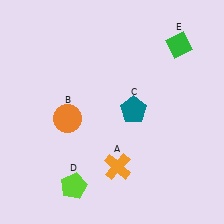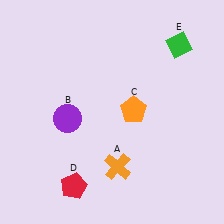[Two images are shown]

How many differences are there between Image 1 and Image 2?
There are 3 differences between the two images.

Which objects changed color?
B changed from orange to purple. C changed from teal to orange. D changed from lime to red.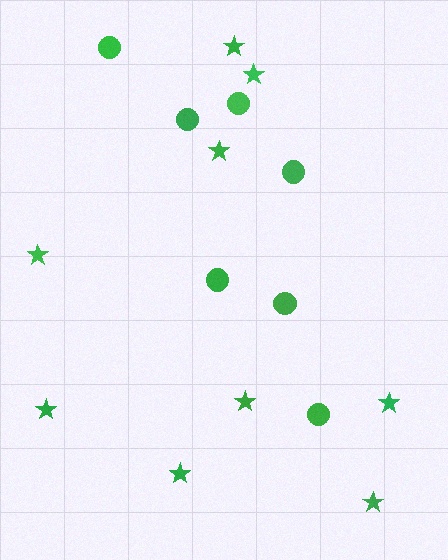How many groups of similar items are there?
There are 2 groups: one group of circles (7) and one group of stars (9).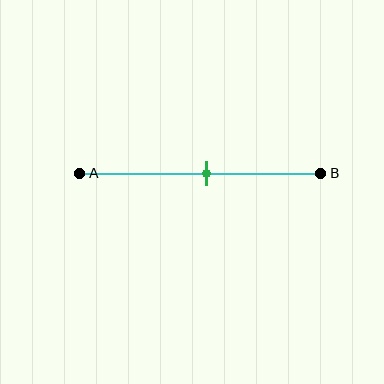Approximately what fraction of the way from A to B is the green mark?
The green mark is approximately 55% of the way from A to B.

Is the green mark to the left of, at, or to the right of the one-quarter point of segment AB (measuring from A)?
The green mark is to the right of the one-quarter point of segment AB.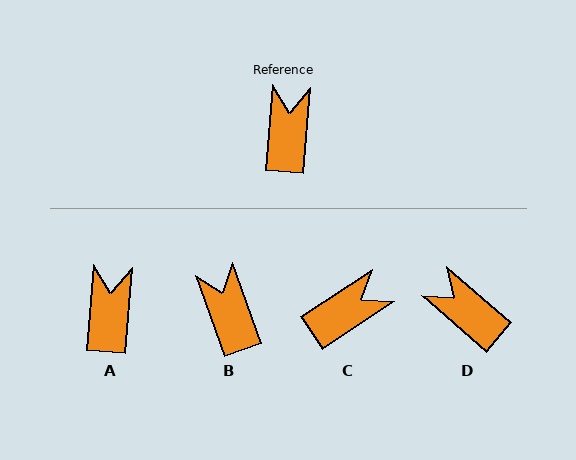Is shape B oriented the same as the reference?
No, it is off by about 24 degrees.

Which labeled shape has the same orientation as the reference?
A.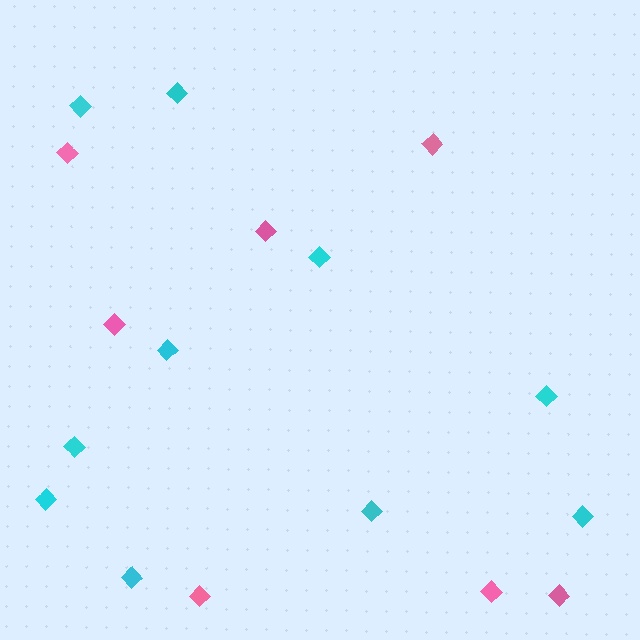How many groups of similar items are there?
There are 2 groups: one group of cyan diamonds (10) and one group of pink diamonds (7).